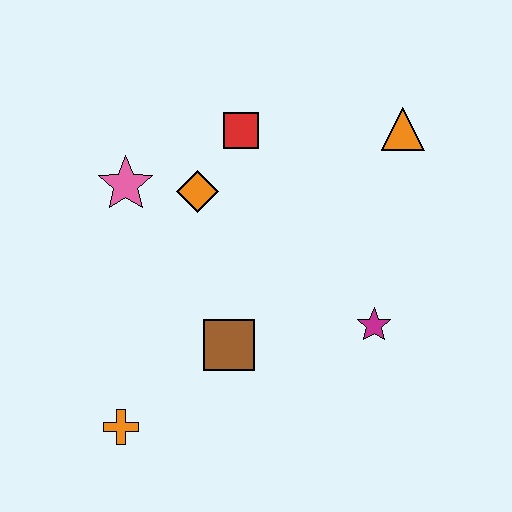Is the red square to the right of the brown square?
Yes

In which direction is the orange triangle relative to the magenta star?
The orange triangle is above the magenta star.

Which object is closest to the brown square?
The orange cross is closest to the brown square.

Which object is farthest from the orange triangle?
The orange cross is farthest from the orange triangle.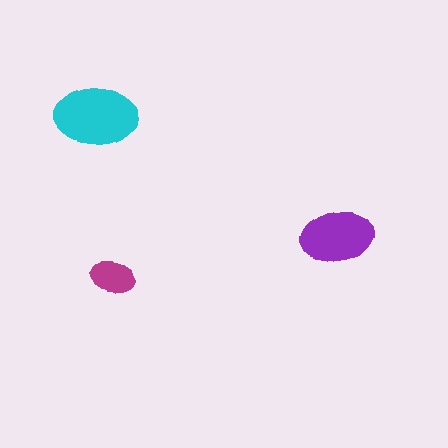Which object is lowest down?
The magenta ellipse is bottommost.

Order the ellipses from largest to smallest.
the cyan one, the purple one, the magenta one.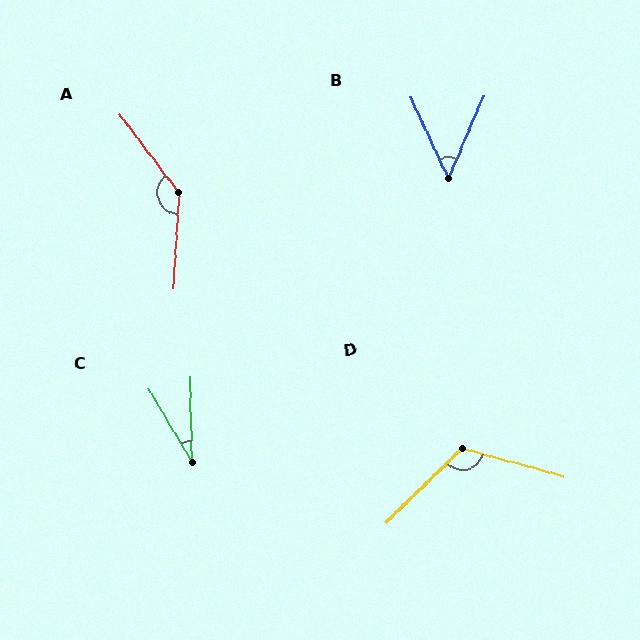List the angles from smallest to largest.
C (29°), B (48°), D (120°), A (140°).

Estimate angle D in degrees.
Approximately 120 degrees.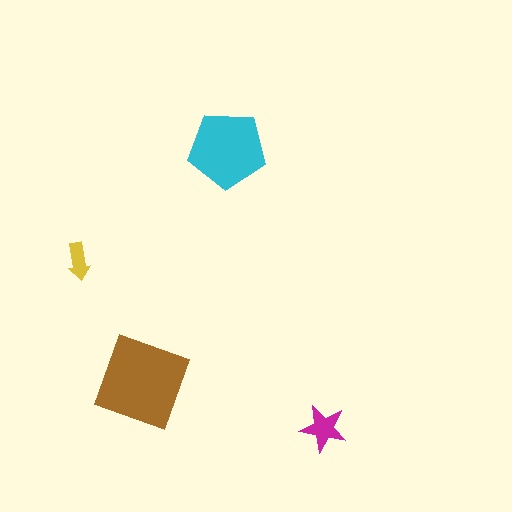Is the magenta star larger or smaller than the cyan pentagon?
Smaller.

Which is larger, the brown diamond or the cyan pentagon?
The brown diamond.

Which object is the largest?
The brown diamond.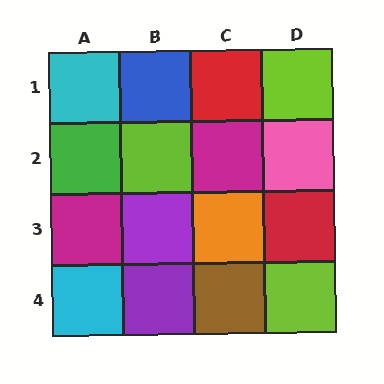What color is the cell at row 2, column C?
Magenta.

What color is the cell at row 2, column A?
Green.